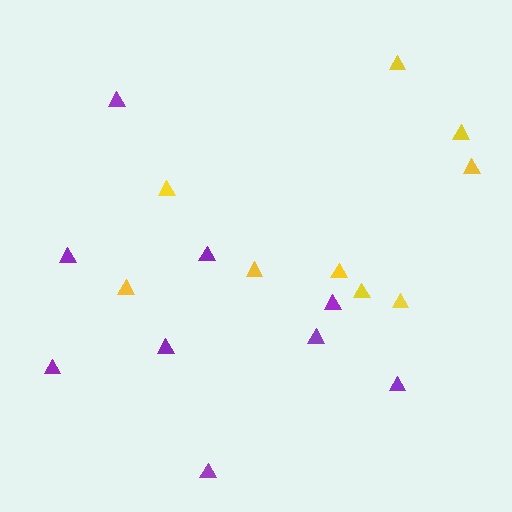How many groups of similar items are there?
There are 2 groups: one group of yellow triangles (9) and one group of purple triangles (9).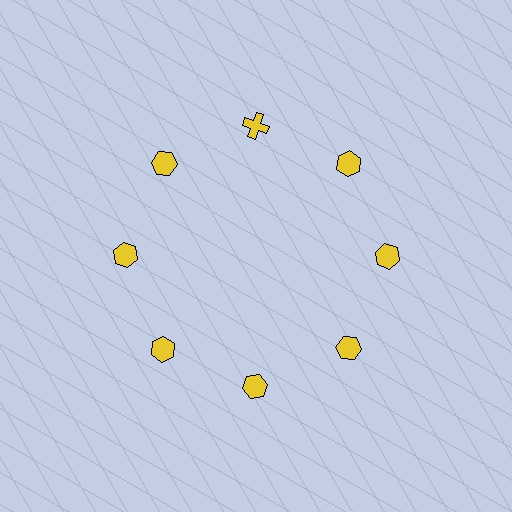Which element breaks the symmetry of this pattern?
The yellow cross at roughly the 12 o'clock position breaks the symmetry. All other shapes are yellow hexagons.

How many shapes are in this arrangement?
There are 8 shapes arranged in a ring pattern.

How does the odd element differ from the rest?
It has a different shape: cross instead of hexagon.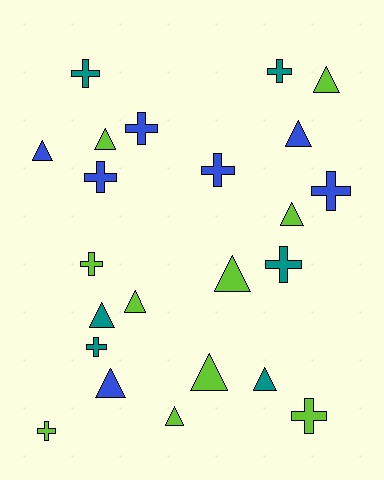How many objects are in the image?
There are 23 objects.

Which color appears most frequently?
Lime, with 10 objects.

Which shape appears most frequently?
Triangle, with 12 objects.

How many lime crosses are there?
There are 3 lime crosses.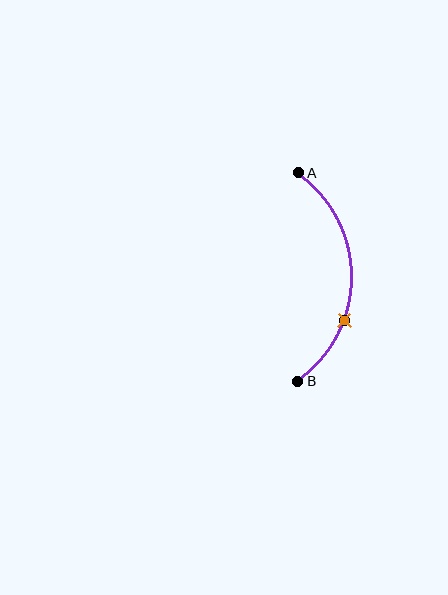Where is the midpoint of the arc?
The arc midpoint is the point on the curve farthest from the straight line joining A and B. It sits to the right of that line.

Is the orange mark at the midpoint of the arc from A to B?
No. The orange mark lies on the arc but is closer to endpoint B. The arc midpoint would be at the point on the curve equidistant along the arc from both A and B.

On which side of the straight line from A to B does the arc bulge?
The arc bulges to the right of the straight line connecting A and B.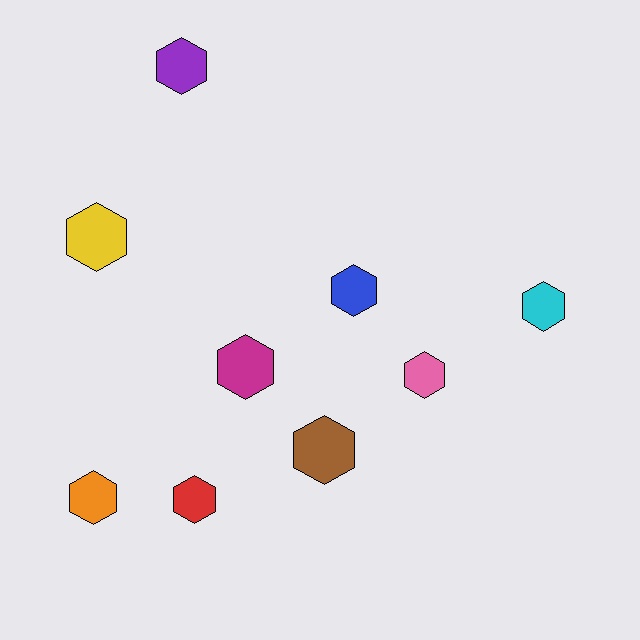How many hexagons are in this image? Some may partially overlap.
There are 9 hexagons.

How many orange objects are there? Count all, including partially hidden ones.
There is 1 orange object.